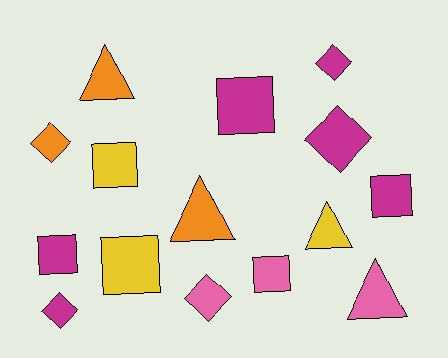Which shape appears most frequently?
Square, with 6 objects.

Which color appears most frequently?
Magenta, with 6 objects.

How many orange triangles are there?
There are 2 orange triangles.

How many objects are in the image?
There are 15 objects.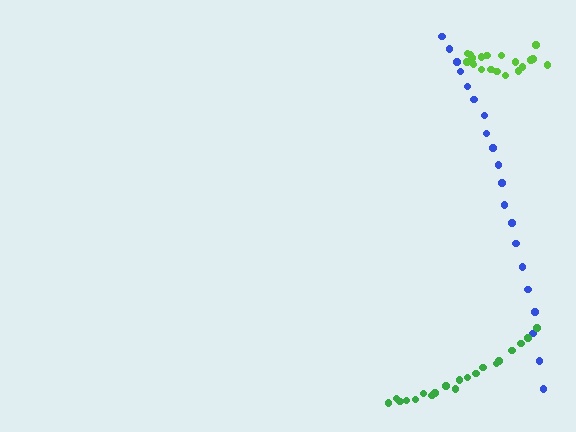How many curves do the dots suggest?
There are 3 distinct paths.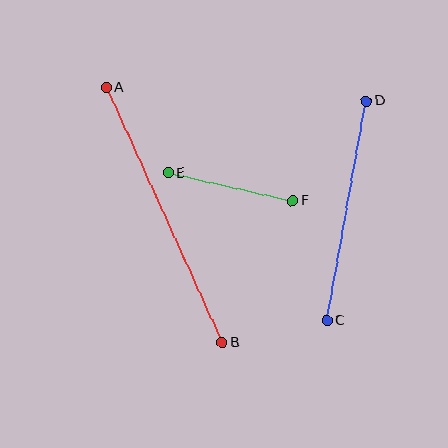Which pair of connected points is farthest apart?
Points A and B are farthest apart.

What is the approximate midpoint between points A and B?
The midpoint is at approximately (164, 215) pixels.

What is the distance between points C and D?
The distance is approximately 223 pixels.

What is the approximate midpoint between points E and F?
The midpoint is at approximately (231, 187) pixels.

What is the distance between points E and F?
The distance is approximately 128 pixels.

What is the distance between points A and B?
The distance is approximately 280 pixels.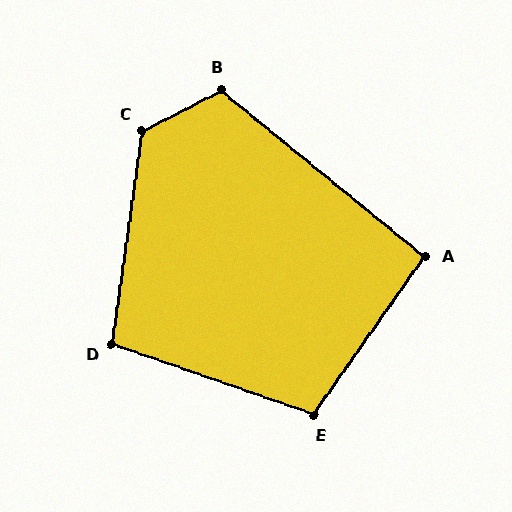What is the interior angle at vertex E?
Approximately 106 degrees (obtuse).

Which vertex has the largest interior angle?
C, at approximately 125 degrees.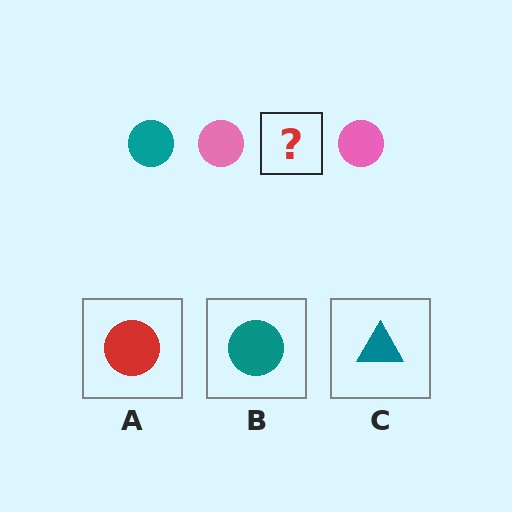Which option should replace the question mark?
Option B.